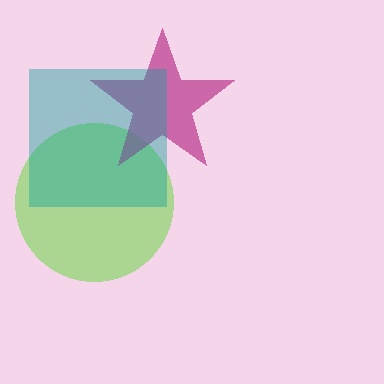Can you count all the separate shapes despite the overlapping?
Yes, there are 3 separate shapes.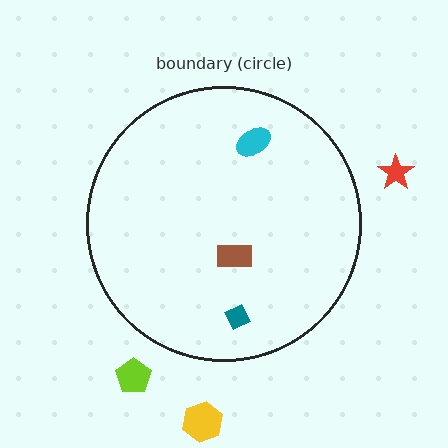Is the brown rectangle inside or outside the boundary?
Inside.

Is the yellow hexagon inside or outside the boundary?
Outside.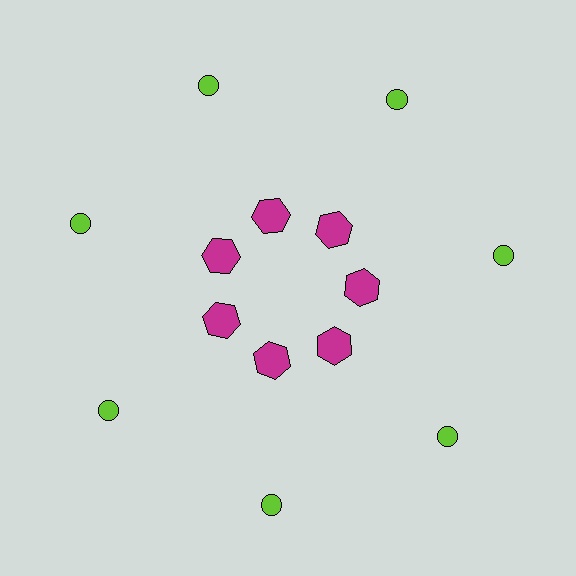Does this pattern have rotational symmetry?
Yes, this pattern has 7-fold rotational symmetry. It looks the same after rotating 51 degrees around the center.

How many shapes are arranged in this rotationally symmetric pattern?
There are 14 shapes, arranged in 7 groups of 2.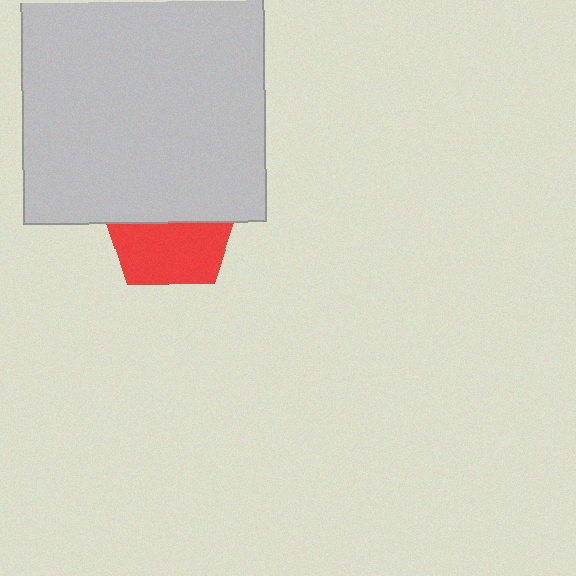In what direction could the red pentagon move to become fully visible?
The red pentagon could move down. That would shift it out from behind the light gray rectangle entirely.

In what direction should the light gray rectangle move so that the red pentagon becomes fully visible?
The light gray rectangle should move up. That is the shortest direction to clear the overlap and leave the red pentagon fully visible.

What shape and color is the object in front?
The object in front is a light gray rectangle.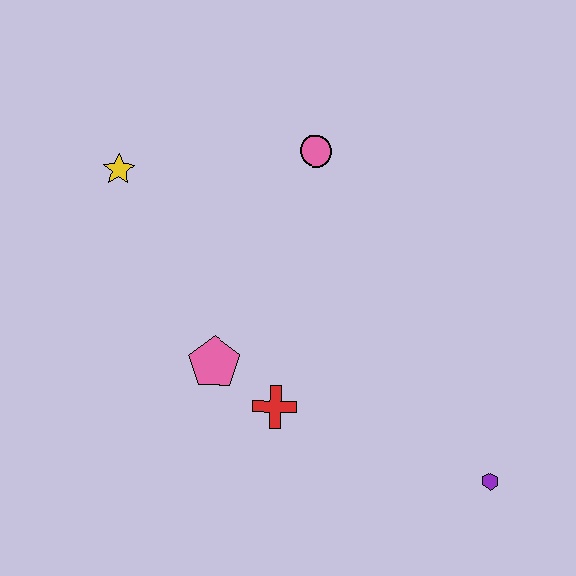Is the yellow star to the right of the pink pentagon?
No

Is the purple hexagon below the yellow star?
Yes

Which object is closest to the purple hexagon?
The red cross is closest to the purple hexagon.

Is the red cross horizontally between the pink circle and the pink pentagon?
Yes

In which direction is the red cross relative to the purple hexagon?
The red cross is to the left of the purple hexagon.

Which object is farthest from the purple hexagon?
The yellow star is farthest from the purple hexagon.